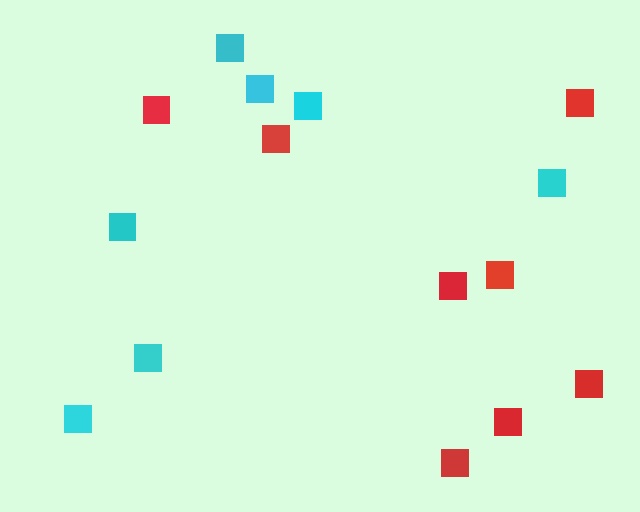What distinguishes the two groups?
There are 2 groups: one group of red squares (8) and one group of cyan squares (7).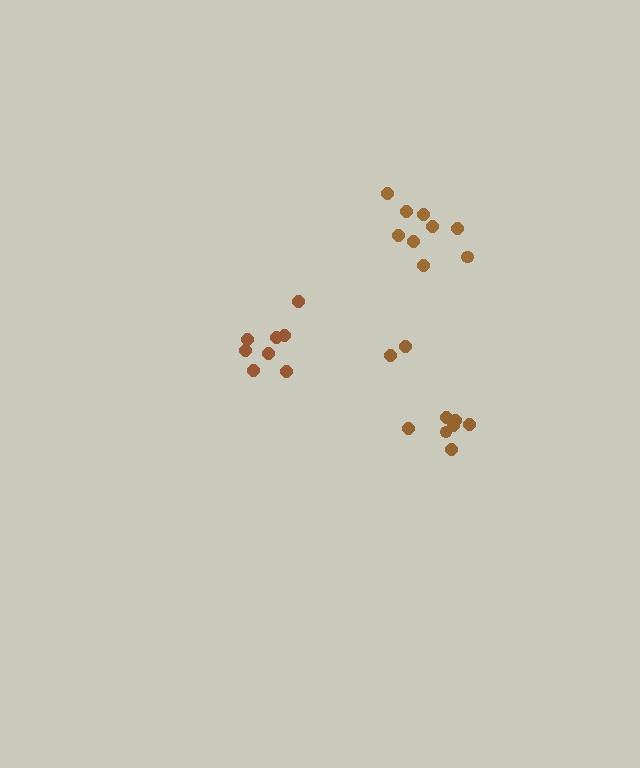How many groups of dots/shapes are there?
There are 3 groups.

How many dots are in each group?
Group 1: 9 dots, Group 2: 8 dots, Group 3: 9 dots (26 total).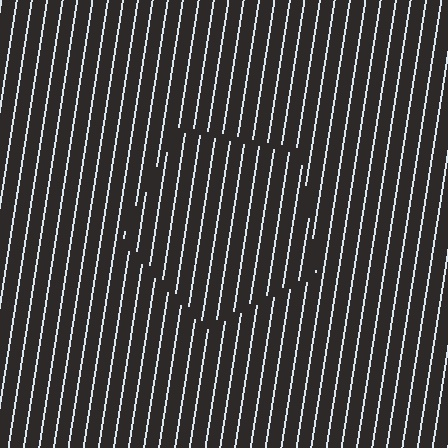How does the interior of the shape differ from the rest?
The interior of the shape contains the same grating, shifted by half a period — the contour is defined by the phase discontinuity where line-ends from the inner and outer gratings abut.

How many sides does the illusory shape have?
5 sides — the line-ends trace a pentagon.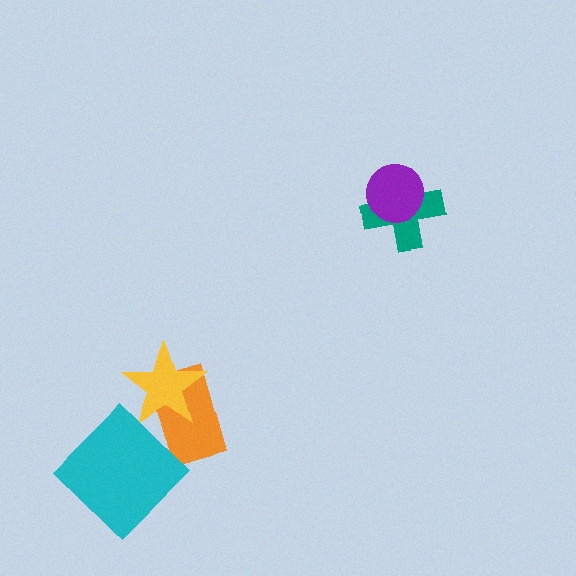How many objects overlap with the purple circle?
1 object overlaps with the purple circle.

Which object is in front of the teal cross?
The purple circle is in front of the teal cross.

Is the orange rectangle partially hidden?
Yes, it is partially covered by another shape.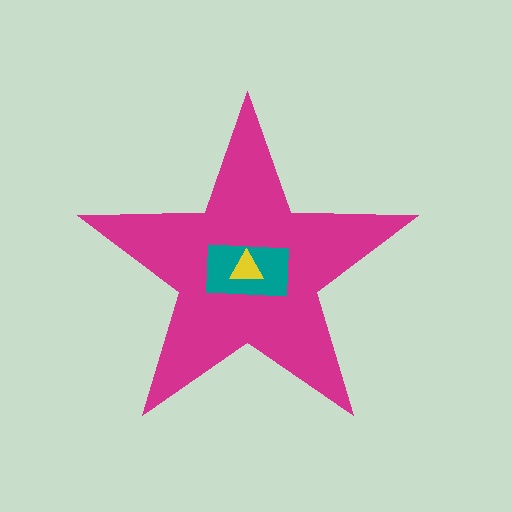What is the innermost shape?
The yellow triangle.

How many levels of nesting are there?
3.